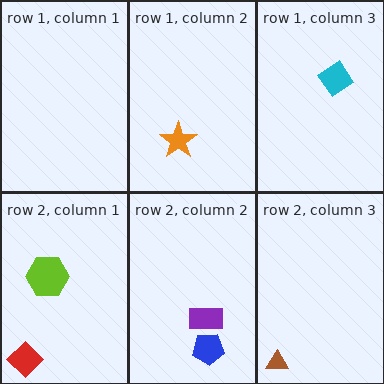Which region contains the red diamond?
The row 2, column 1 region.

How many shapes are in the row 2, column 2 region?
2.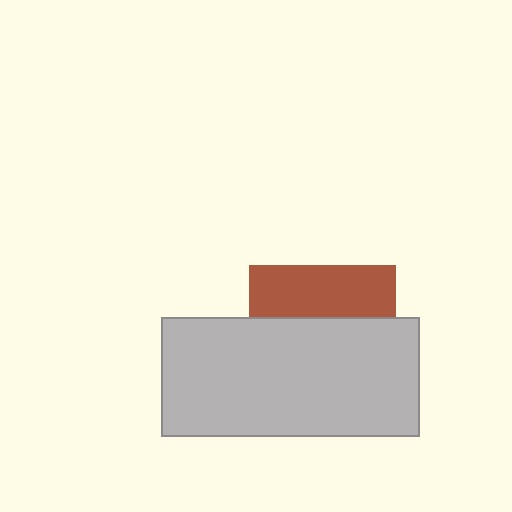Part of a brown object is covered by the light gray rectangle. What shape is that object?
It is a square.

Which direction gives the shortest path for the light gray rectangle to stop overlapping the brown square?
Moving down gives the shortest separation.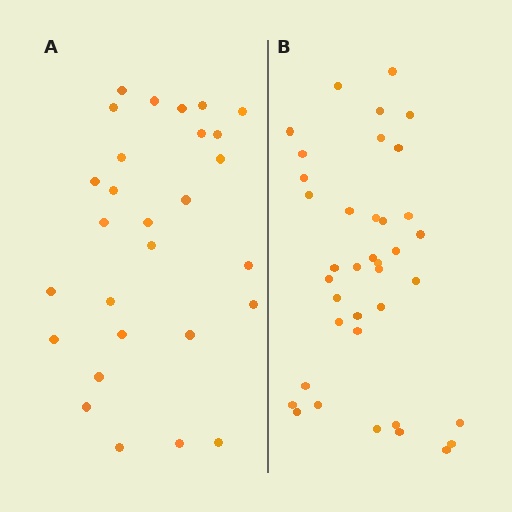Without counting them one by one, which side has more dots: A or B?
Region B (the right region) has more dots.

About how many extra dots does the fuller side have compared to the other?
Region B has roughly 10 or so more dots than region A.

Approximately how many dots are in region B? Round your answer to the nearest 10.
About 40 dots. (The exact count is 38, which rounds to 40.)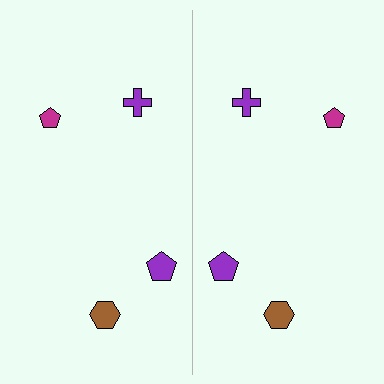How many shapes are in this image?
There are 8 shapes in this image.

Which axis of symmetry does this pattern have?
The pattern has a vertical axis of symmetry running through the center of the image.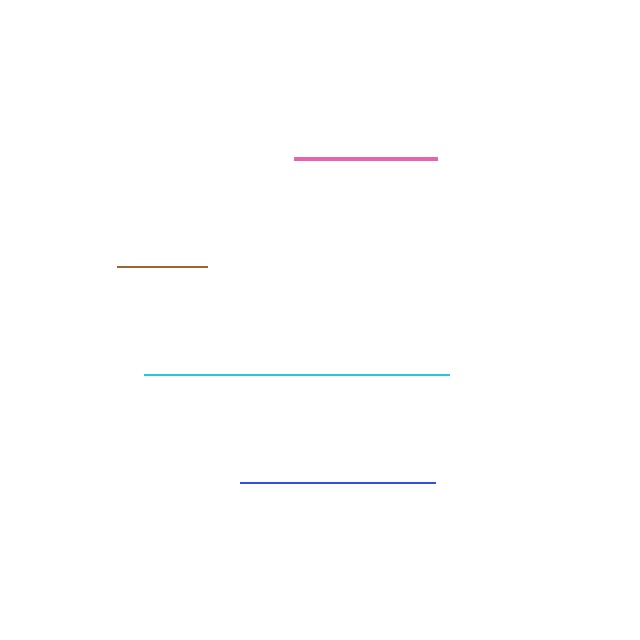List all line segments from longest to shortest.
From longest to shortest: cyan, blue, pink, brown.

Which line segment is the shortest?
The brown line is the shortest at approximately 90 pixels.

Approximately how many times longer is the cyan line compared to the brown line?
The cyan line is approximately 3.4 times the length of the brown line.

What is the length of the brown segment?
The brown segment is approximately 90 pixels long.